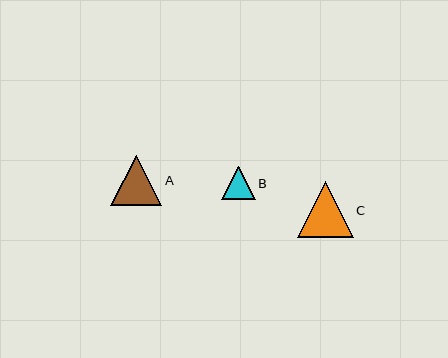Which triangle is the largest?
Triangle C is the largest with a size of approximately 55 pixels.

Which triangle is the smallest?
Triangle B is the smallest with a size of approximately 34 pixels.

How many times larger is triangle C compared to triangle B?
Triangle C is approximately 1.6 times the size of triangle B.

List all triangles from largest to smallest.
From largest to smallest: C, A, B.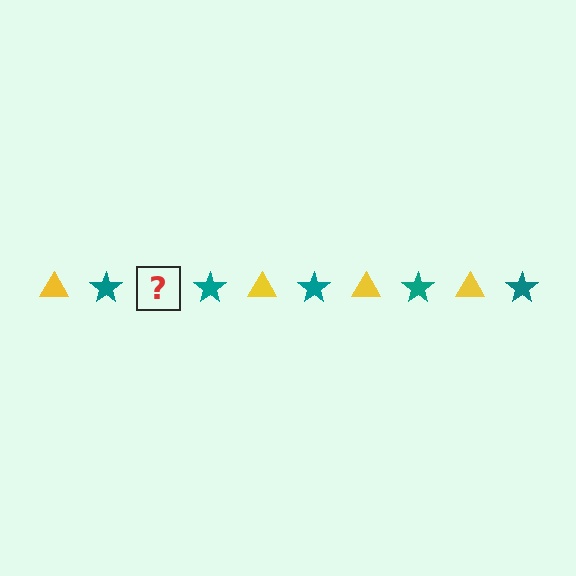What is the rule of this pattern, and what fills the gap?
The rule is that the pattern alternates between yellow triangle and teal star. The gap should be filled with a yellow triangle.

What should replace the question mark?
The question mark should be replaced with a yellow triangle.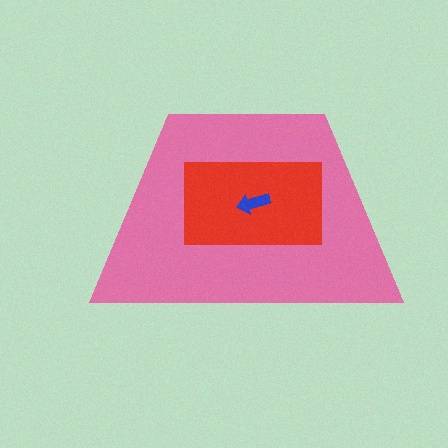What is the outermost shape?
The pink trapezoid.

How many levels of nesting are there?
3.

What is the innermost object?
The blue arrow.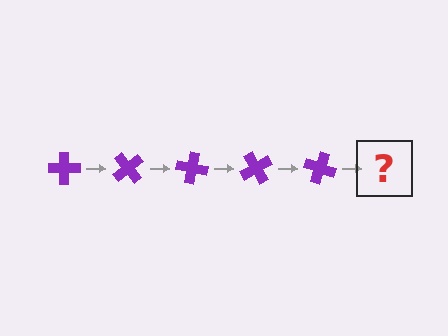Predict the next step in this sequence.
The next step is a purple cross rotated 250 degrees.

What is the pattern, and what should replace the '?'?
The pattern is that the cross rotates 50 degrees each step. The '?' should be a purple cross rotated 250 degrees.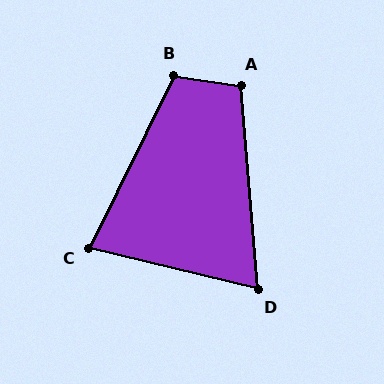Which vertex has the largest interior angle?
B, at approximately 108 degrees.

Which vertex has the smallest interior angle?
D, at approximately 72 degrees.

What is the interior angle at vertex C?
Approximately 78 degrees (acute).